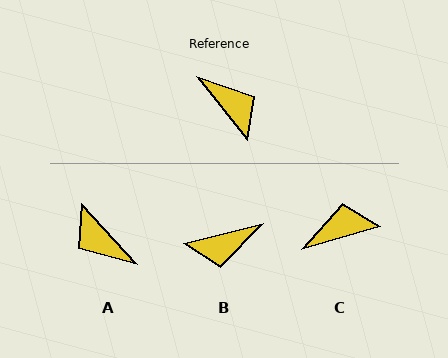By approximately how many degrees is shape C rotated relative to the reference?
Approximately 67 degrees counter-clockwise.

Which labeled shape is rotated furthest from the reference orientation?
A, about 176 degrees away.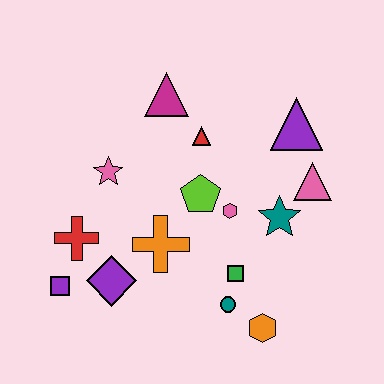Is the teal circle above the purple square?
No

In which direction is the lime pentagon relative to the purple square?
The lime pentagon is to the right of the purple square.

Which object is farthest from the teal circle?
The magenta triangle is farthest from the teal circle.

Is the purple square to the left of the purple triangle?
Yes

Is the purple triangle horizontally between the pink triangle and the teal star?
Yes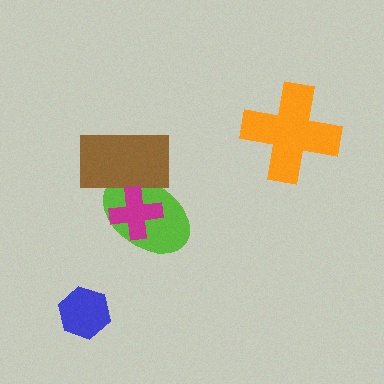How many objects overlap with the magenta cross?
2 objects overlap with the magenta cross.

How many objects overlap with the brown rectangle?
2 objects overlap with the brown rectangle.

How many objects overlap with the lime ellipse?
2 objects overlap with the lime ellipse.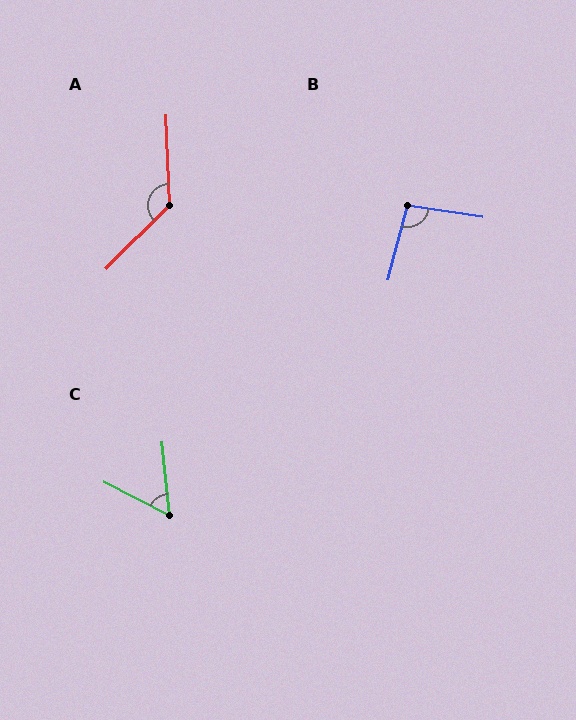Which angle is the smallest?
C, at approximately 57 degrees.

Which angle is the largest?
A, at approximately 133 degrees.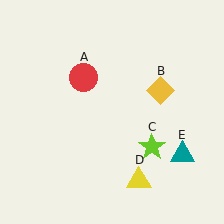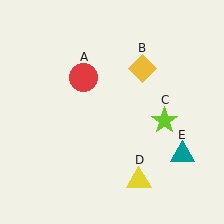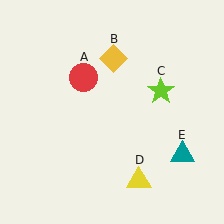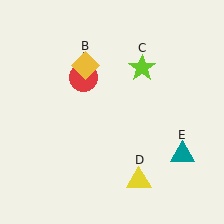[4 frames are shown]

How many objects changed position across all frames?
2 objects changed position: yellow diamond (object B), lime star (object C).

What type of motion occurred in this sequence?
The yellow diamond (object B), lime star (object C) rotated counterclockwise around the center of the scene.